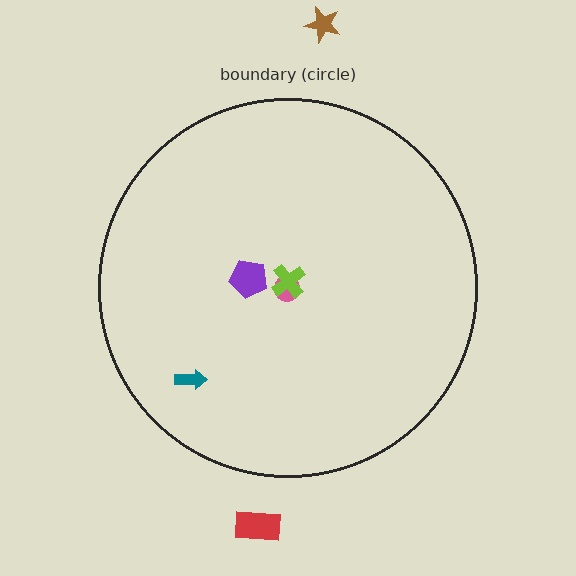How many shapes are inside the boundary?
4 inside, 2 outside.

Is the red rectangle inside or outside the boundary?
Outside.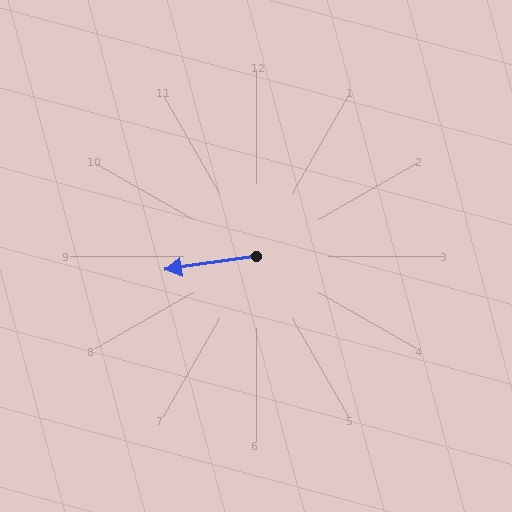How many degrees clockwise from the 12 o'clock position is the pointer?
Approximately 262 degrees.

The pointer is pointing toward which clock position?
Roughly 9 o'clock.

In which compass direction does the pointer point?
West.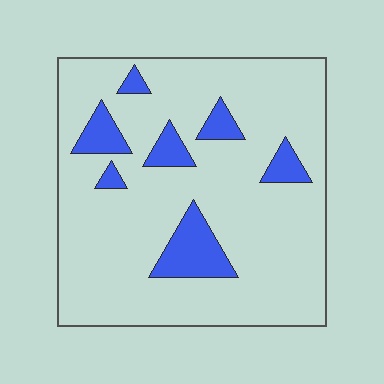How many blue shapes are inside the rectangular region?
7.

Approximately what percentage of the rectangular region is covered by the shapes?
Approximately 15%.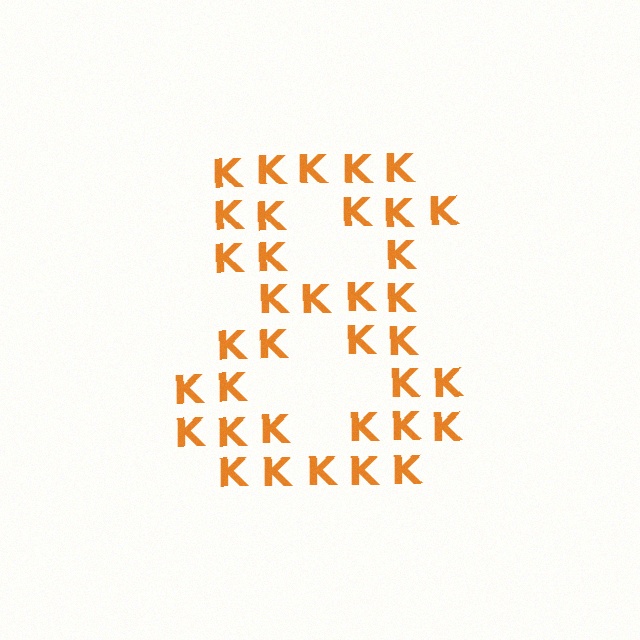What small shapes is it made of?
It is made of small letter K's.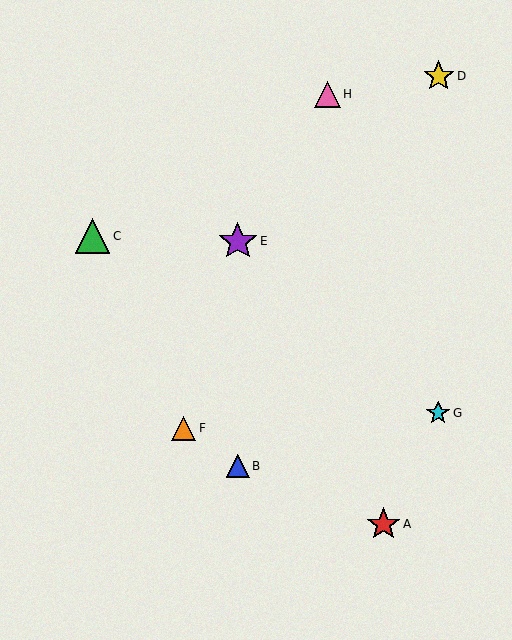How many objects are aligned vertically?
2 objects (B, E) are aligned vertically.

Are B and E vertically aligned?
Yes, both are at x≈238.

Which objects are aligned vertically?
Objects B, E are aligned vertically.